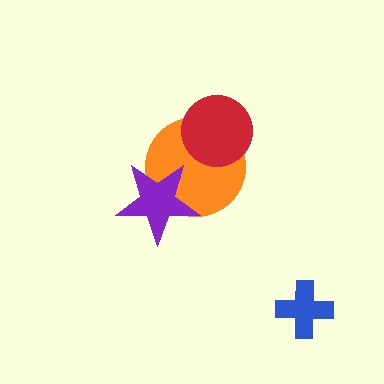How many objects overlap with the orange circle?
2 objects overlap with the orange circle.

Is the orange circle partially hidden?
Yes, it is partially covered by another shape.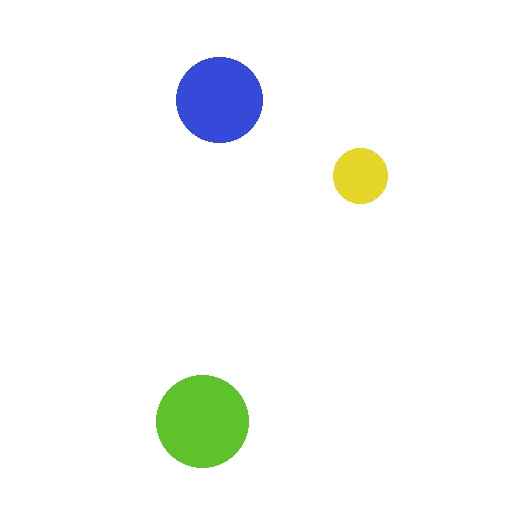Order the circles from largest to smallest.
the lime one, the blue one, the yellow one.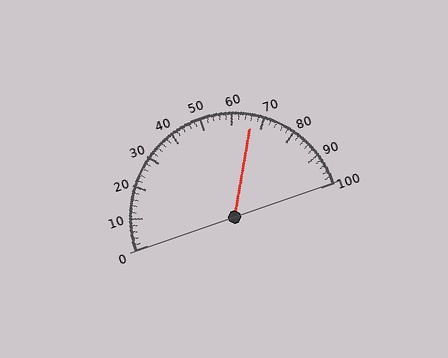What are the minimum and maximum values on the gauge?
The gauge ranges from 0 to 100.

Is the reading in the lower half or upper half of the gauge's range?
The reading is in the upper half of the range (0 to 100).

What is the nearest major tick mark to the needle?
The nearest major tick mark is 70.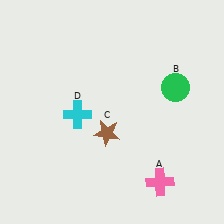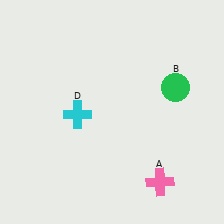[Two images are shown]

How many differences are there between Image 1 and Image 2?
There is 1 difference between the two images.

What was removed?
The brown star (C) was removed in Image 2.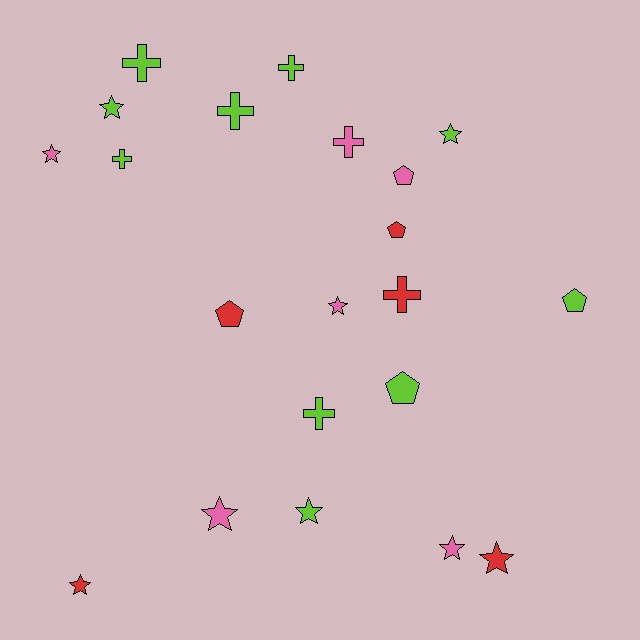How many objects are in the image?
There are 21 objects.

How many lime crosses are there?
There are 5 lime crosses.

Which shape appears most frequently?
Star, with 9 objects.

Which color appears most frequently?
Lime, with 10 objects.